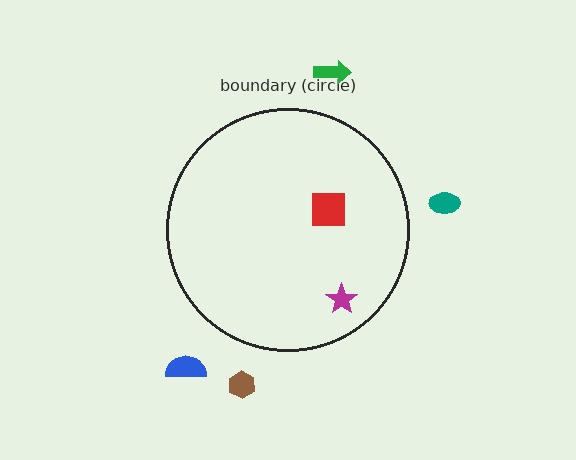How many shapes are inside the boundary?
2 inside, 4 outside.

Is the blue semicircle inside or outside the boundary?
Outside.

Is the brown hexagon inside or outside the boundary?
Outside.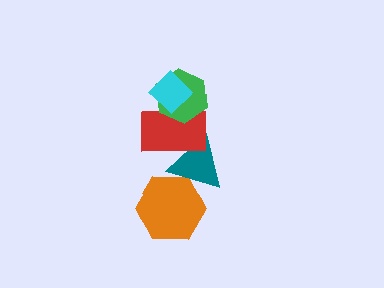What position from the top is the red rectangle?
The red rectangle is 3rd from the top.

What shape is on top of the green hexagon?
The cyan diamond is on top of the green hexagon.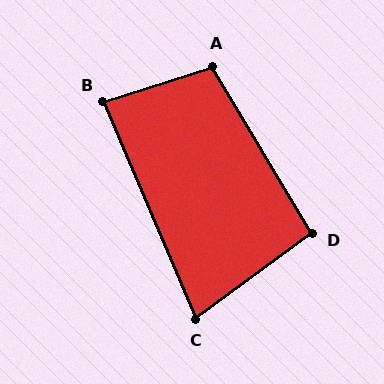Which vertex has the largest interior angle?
A, at approximately 103 degrees.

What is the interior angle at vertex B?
Approximately 85 degrees (acute).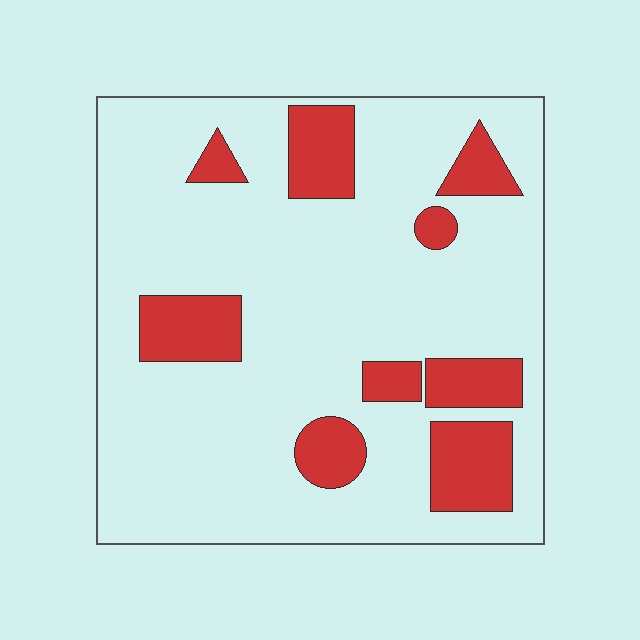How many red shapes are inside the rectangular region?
9.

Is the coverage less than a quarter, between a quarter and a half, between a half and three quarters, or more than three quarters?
Less than a quarter.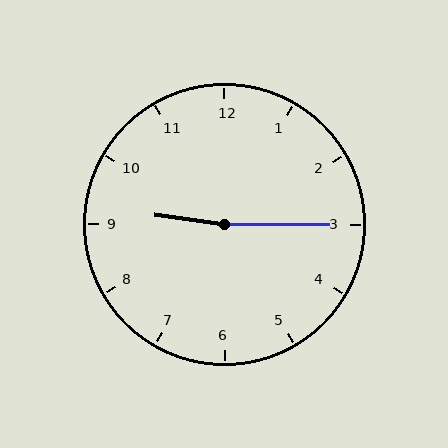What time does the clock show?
9:15.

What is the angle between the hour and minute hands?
Approximately 172 degrees.